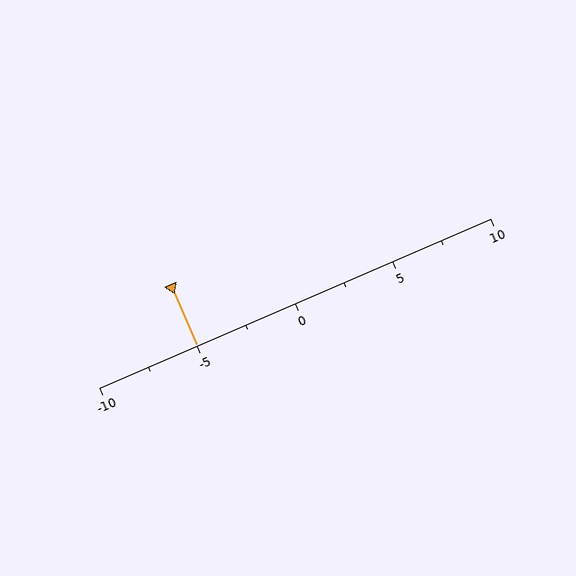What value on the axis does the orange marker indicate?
The marker indicates approximately -5.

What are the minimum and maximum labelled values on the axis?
The axis runs from -10 to 10.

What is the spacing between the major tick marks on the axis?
The major ticks are spaced 5 apart.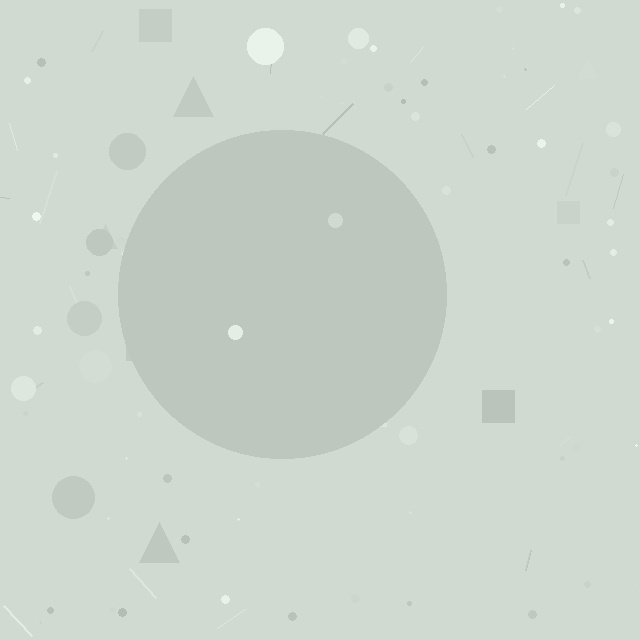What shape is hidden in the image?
A circle is hidden in the image.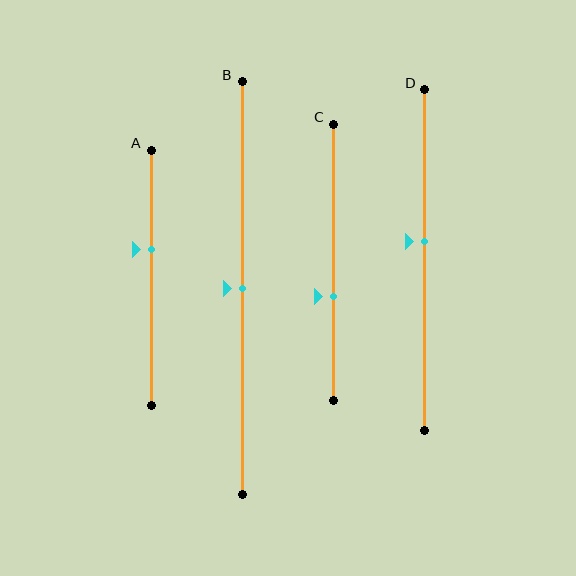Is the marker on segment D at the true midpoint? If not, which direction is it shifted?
No, the marker on segment D is shifted upward by about 5% of the segment length.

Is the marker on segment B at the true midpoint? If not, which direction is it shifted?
Yes, the marker on segment B is at the true midpoint.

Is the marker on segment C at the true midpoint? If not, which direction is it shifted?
No, the marker on segment C is shifted downward by about 12% of the segment length.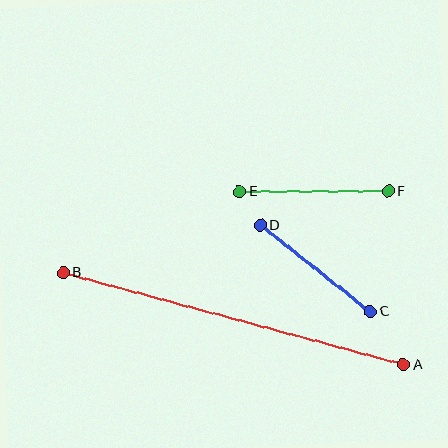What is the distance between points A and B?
The distance is approximately 353 pixels.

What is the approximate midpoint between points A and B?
The midpoint is at approximately (233, 319) pixels.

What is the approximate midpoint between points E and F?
The midpoint is at approximately (314, 192) pixels.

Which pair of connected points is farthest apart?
Points A and B are farthest apart.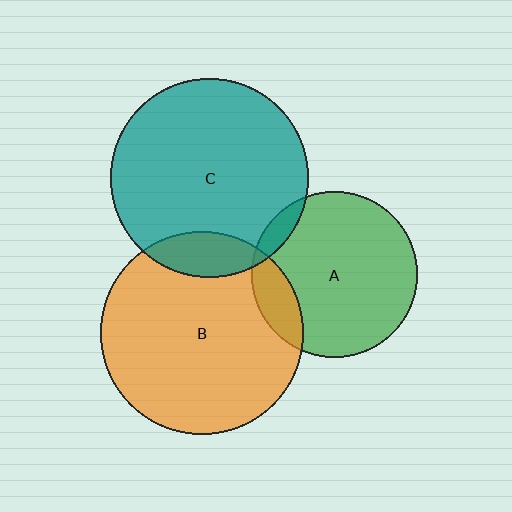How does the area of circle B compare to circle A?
Approximately 1.5 times.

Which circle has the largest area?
Circle B (orange).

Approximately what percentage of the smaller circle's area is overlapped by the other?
Approximately 5%.